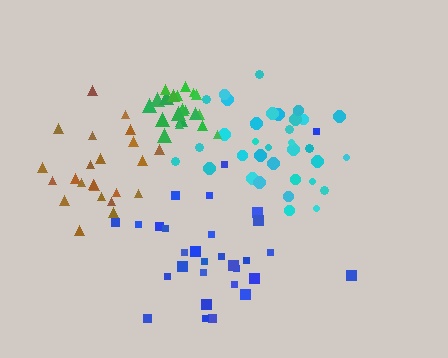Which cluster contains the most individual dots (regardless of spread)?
Cyan (35).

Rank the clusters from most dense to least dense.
green, cyan, brown, blue.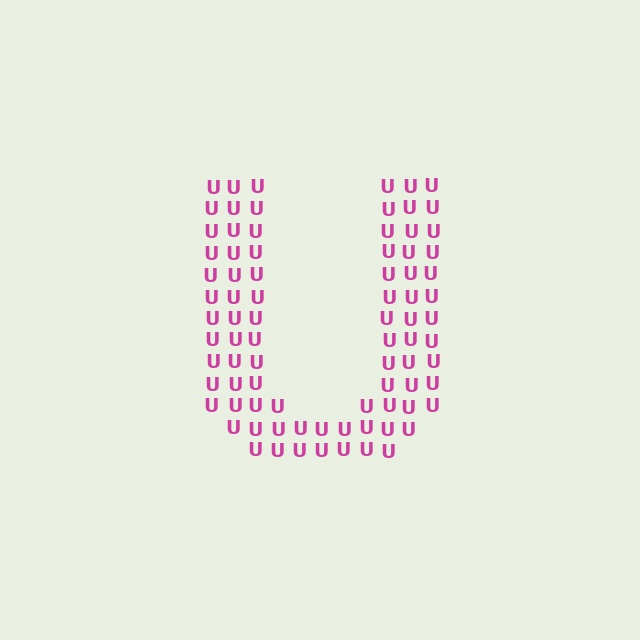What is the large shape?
The large shape is the letter U.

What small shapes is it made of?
It is made of small letter U's.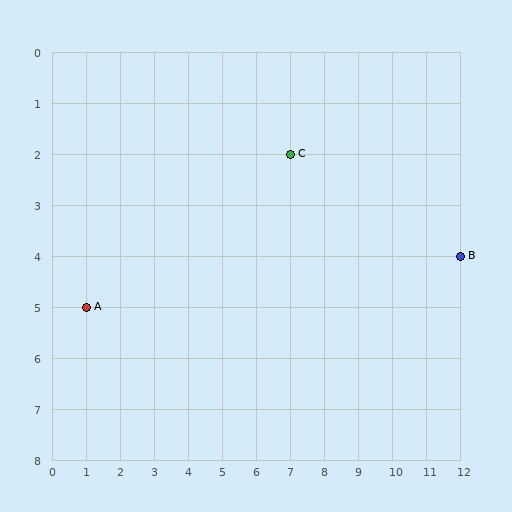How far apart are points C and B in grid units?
Points C and B are 5 columns and 2 rows apart (about 5.4 grid units diagonally).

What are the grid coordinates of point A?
Point A is at grid coordinates (1, 5).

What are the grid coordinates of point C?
Point C is at grid coordinates (7, 2).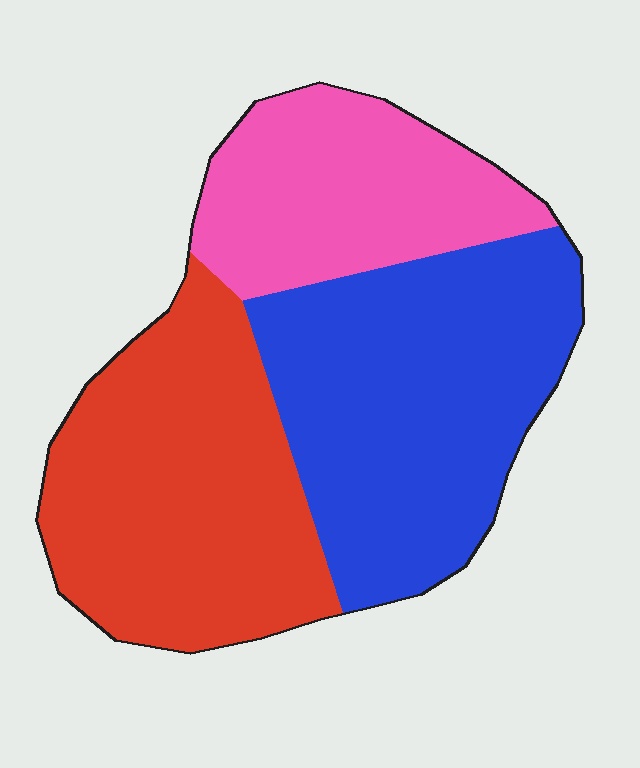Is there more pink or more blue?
Blue.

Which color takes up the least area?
Pink, at roughly 25%.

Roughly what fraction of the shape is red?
Red covers about 35% of the shape.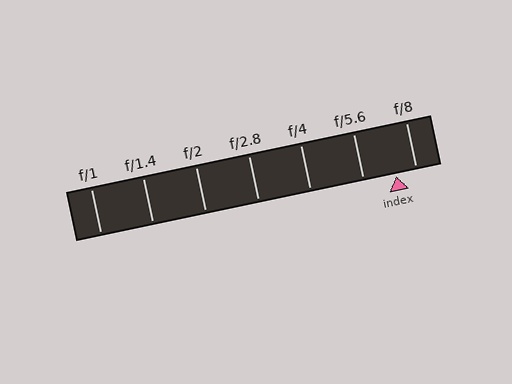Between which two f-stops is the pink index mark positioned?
The index mark is between f/5.6 and f/8.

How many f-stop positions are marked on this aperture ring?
There are 7 f-stop positions marked.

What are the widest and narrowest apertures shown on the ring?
The widest aperture shown is f/1 and the narrowest is f/8.